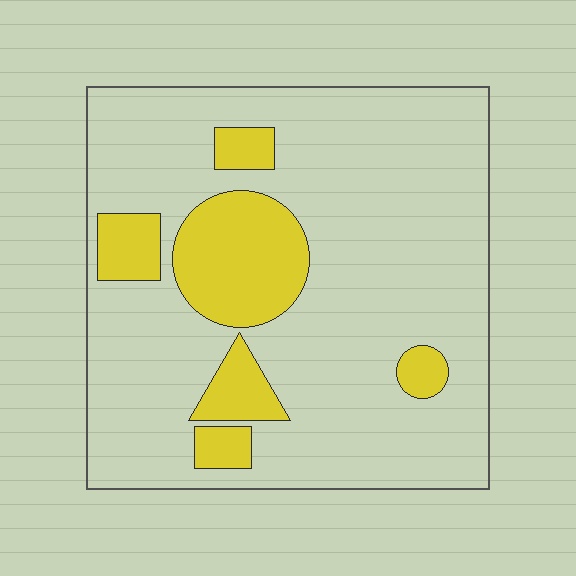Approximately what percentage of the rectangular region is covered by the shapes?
Approximately 20%.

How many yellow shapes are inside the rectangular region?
6.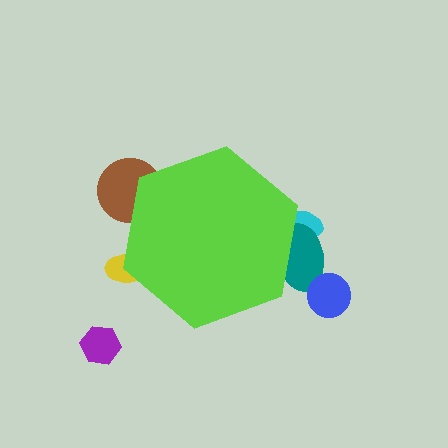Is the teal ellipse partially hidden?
Yes, the teal ellipse is partially hidden behind the lime hexagon.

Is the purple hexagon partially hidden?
No, the purple hexagon is fully visible.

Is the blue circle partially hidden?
No, the blue circle is fully visible.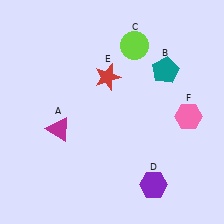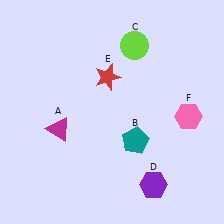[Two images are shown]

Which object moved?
The teal pentagon (B) moved down.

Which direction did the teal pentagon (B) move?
The teal pentagon (B) moved down.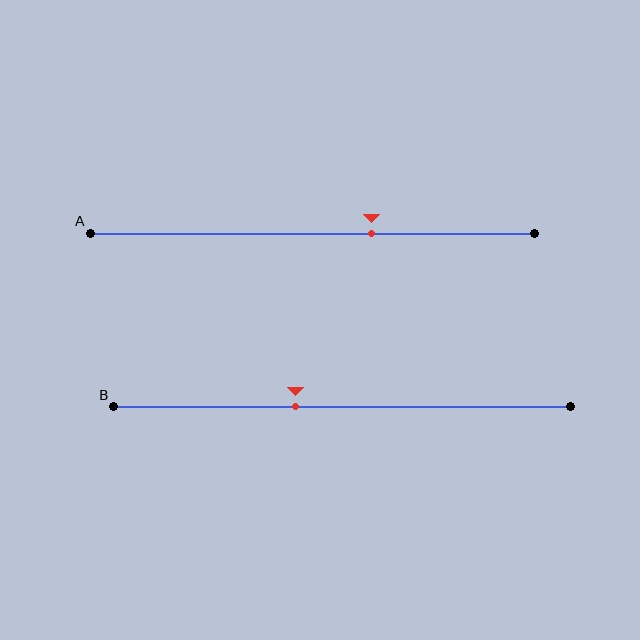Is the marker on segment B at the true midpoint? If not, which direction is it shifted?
No, the marker on segment B is shifted to the left by about 10% of the segment length.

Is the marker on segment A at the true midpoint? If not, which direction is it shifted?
No, the marker on segment A is shifted to the right by about 13% of the segment length.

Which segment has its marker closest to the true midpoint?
Segment B has its marker closest to the true midpoint.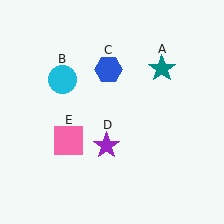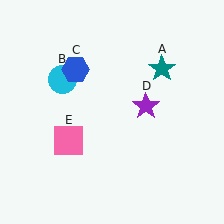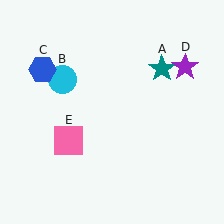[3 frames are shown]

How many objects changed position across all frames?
2 objects changed position: blue hexagon (object C), purple star (object D).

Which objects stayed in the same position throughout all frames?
Teal star (object A) and cyan circle (object B) and pink square (object E) remained stationary.